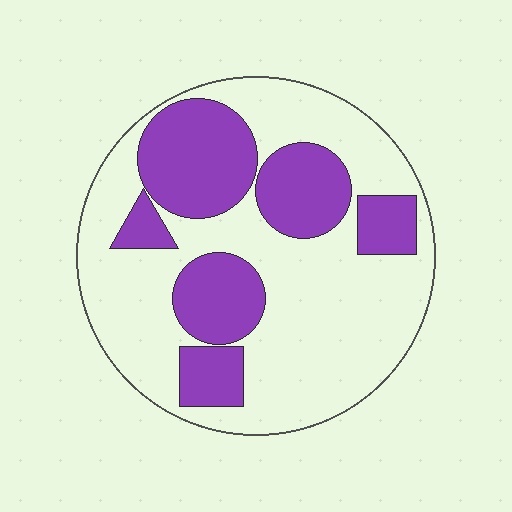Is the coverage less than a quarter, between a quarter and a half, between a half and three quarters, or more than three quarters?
Between a quarter and a half.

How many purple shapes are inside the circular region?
6.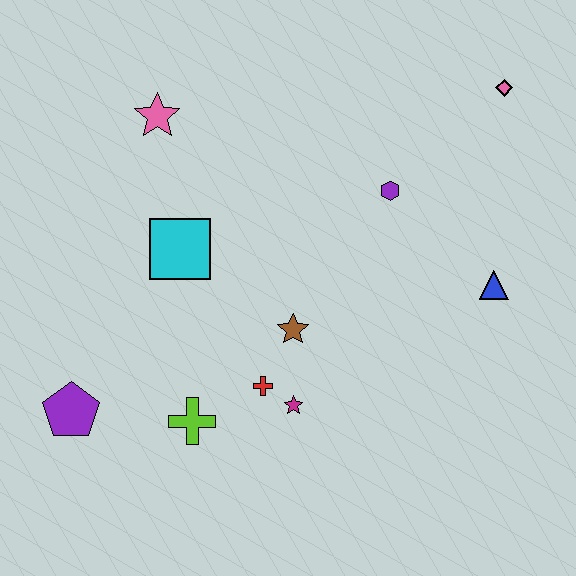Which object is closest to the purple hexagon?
The blue triangle is closest to the purple hexagon.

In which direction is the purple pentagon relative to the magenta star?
The purple pentagon is to the left of the magenta star.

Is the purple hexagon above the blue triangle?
Yes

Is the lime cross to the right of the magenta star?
No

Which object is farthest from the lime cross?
The pink diamond is farthest from the lime cross.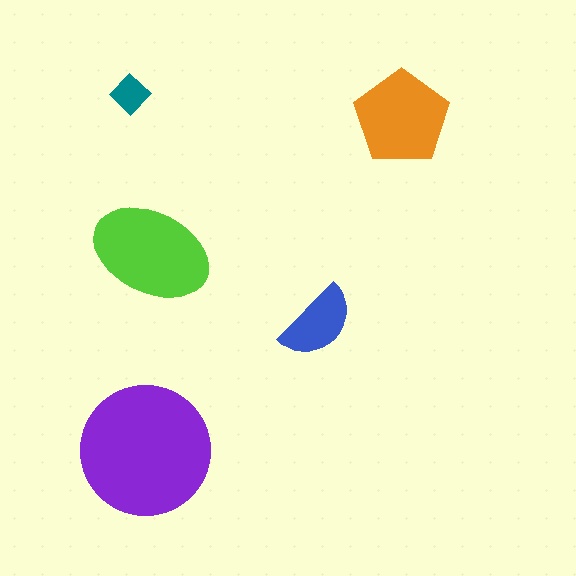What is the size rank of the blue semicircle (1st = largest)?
4th.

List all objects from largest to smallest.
The purple circle, the lime ellipse, the orange pentagon, the blue semicircle, the teal diamond.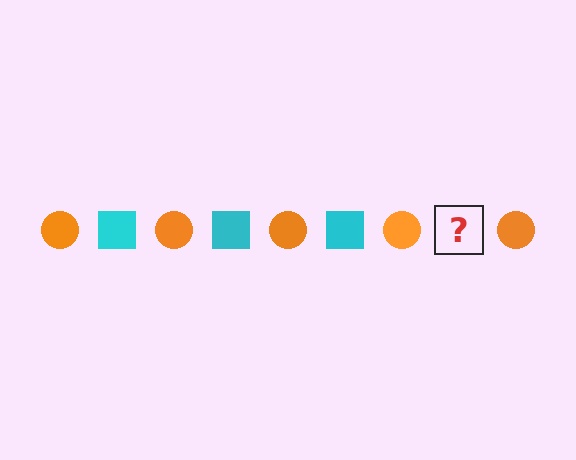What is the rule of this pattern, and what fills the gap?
The rule is that the pattern alternates between orange circle and cyan square. The gap should be filled with a cyan square.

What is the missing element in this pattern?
The missing element is a cyan square.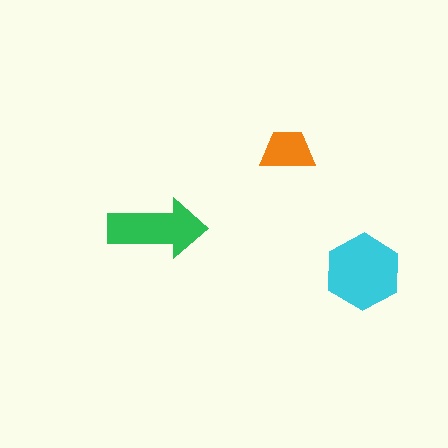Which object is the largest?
The cyan hexagon.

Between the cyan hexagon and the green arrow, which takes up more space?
The cyan hexagon.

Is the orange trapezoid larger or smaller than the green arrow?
Smaller.